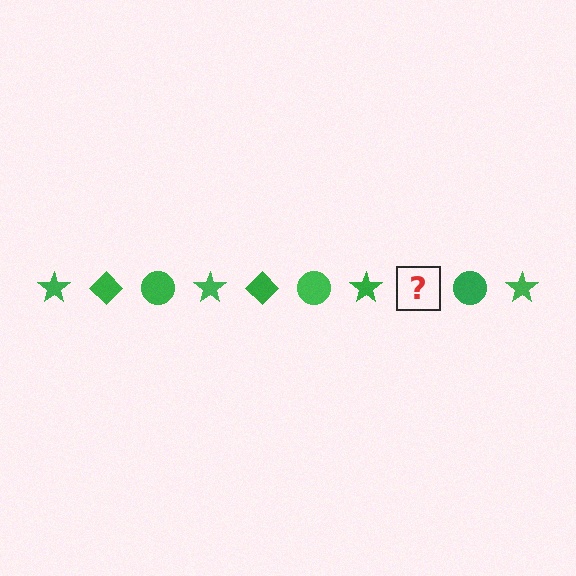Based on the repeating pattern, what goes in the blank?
The blank should be a green diamond.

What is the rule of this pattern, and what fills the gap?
The rule is that the pattern cycles through star, diamond, circle shapes in green. The gap should be filled with a green diamond.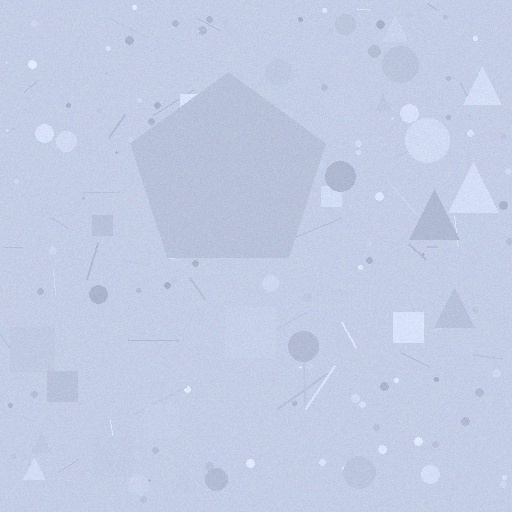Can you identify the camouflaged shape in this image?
The camouflaged shape is a pentagon.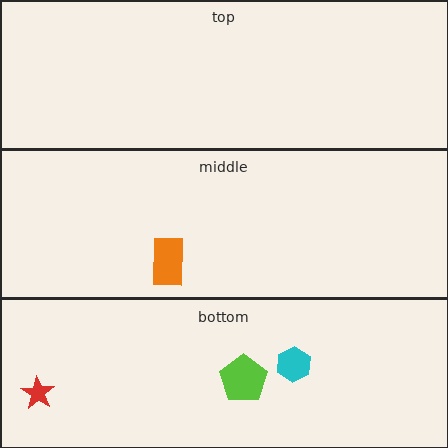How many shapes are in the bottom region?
3.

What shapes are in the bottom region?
The lime pentagon, the red star, the cyan hexagon.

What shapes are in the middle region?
The orange rectangle.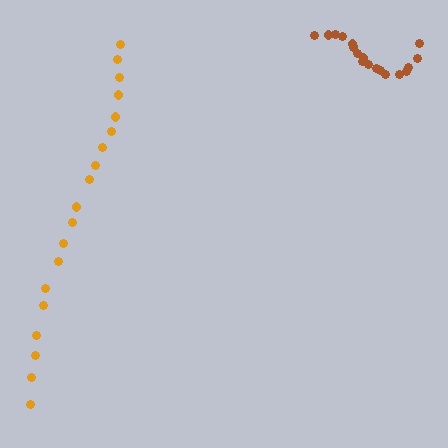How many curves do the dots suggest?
There are 2 distinct paths.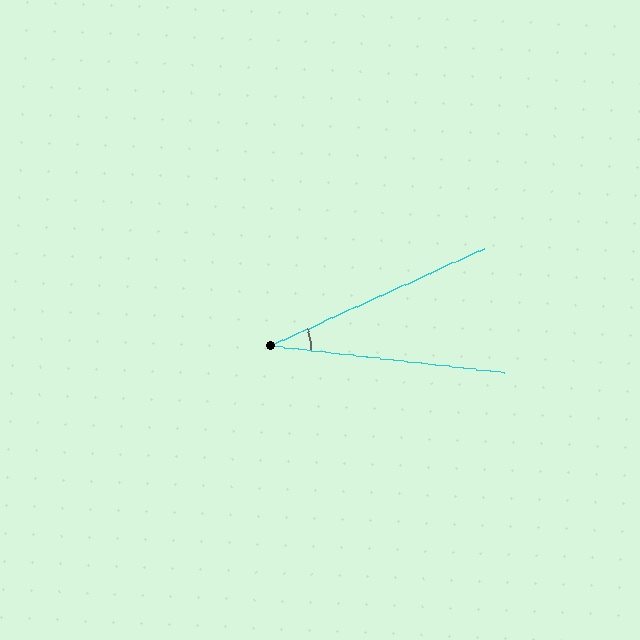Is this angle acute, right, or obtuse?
It is acute.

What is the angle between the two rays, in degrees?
Approximately 31 degrees.